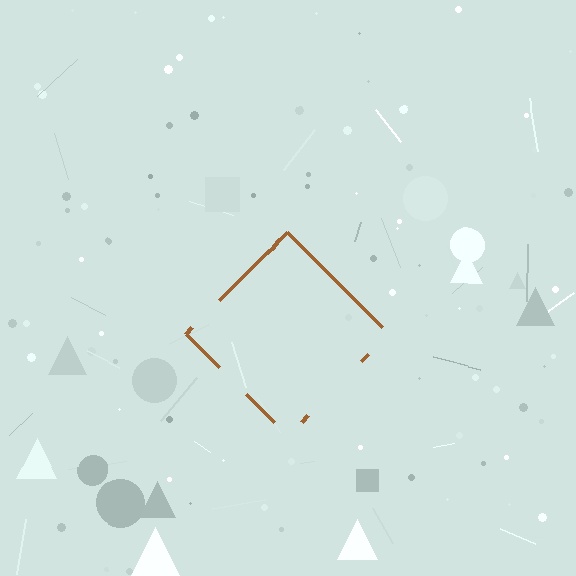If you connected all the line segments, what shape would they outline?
They would outline a diamond.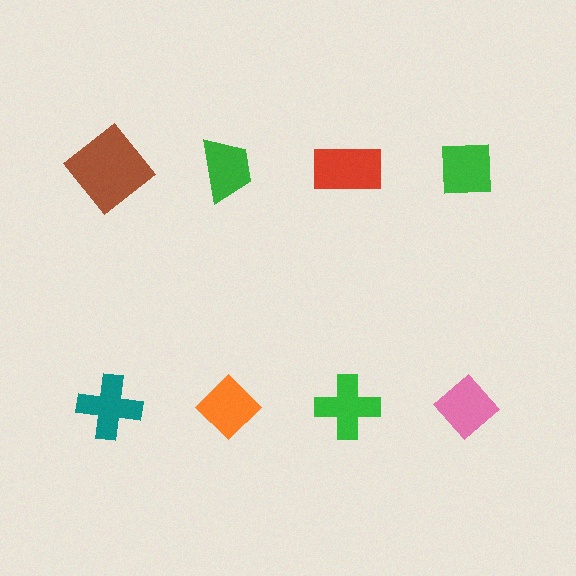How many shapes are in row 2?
4 shapes.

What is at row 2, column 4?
A pink diamond.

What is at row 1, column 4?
A green square.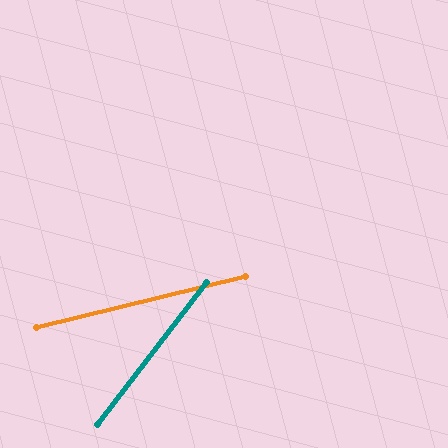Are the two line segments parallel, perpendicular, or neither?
Neither parallel nor perpendicular — they differ by about 39°.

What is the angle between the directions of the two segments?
Approximately 39 degrees.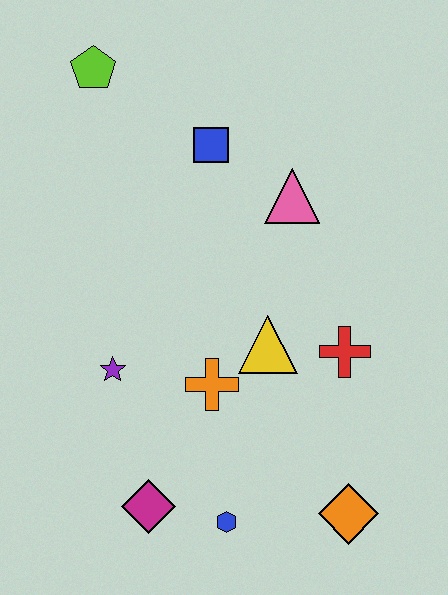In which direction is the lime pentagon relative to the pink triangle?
The lime pentagon is to the left of the pink triangle.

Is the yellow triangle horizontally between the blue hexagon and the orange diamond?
Yes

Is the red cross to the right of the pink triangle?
Yes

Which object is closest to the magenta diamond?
The blue hexagon is closest to the magenta diamond.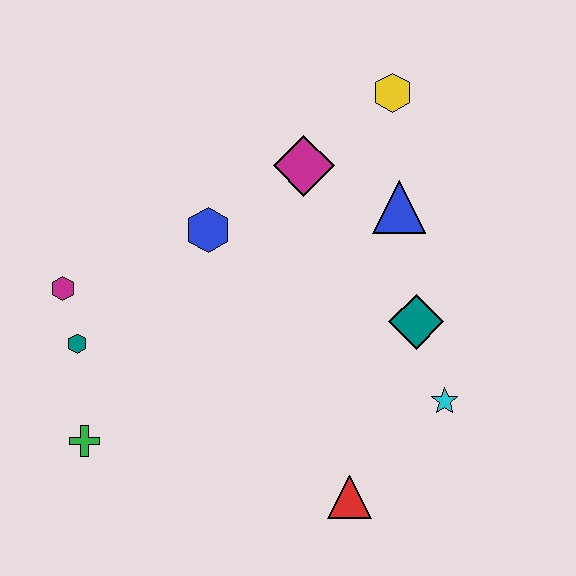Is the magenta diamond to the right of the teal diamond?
No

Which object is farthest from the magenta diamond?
The green cross is farthest from the magenta diamond.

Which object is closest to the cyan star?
The teal diamond is closest to the cyan star.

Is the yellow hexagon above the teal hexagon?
Yes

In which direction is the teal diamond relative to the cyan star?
The teal diamond is above the cyan star.